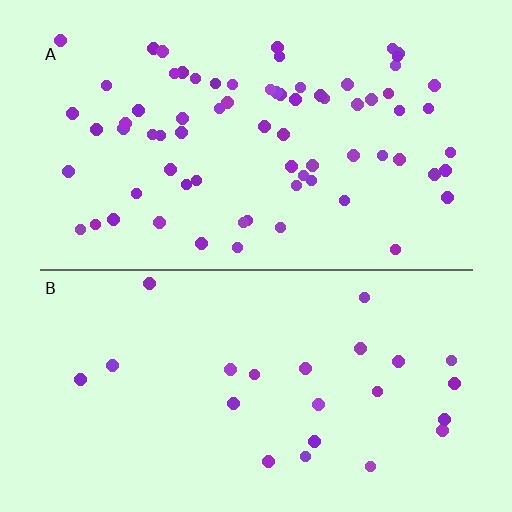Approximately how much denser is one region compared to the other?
Approximately 3.1× — region A over region B.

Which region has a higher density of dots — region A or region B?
A (the top).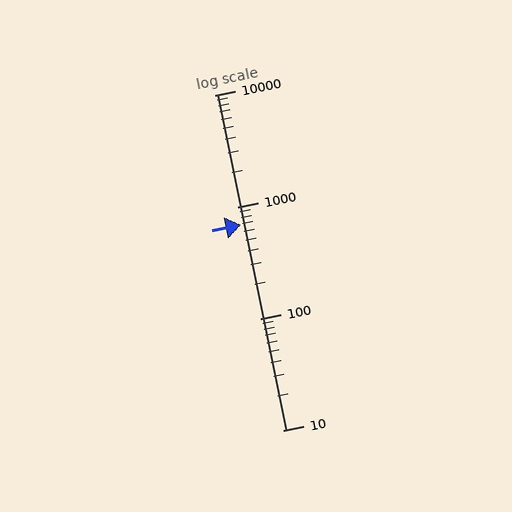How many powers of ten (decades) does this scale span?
The scale spans 3 decades, from 10 to 10000.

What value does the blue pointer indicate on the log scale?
The pointer indicates approximately 690.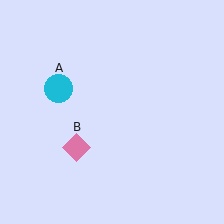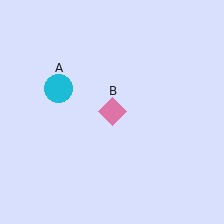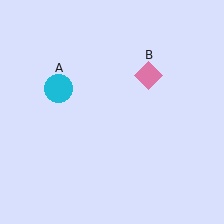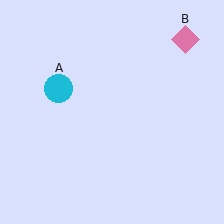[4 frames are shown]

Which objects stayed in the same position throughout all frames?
Cyan circle (object A) remained stationary.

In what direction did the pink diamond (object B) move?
The pink diamond (object B) moved up and to the right.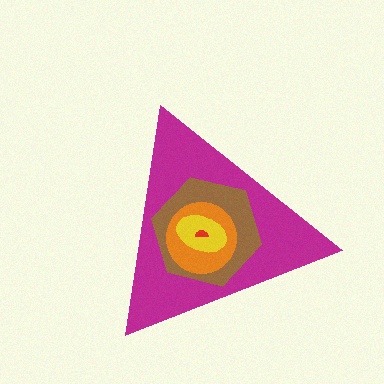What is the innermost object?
The red semicircle.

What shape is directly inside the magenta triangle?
The brown hexagon.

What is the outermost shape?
The magenta triangle.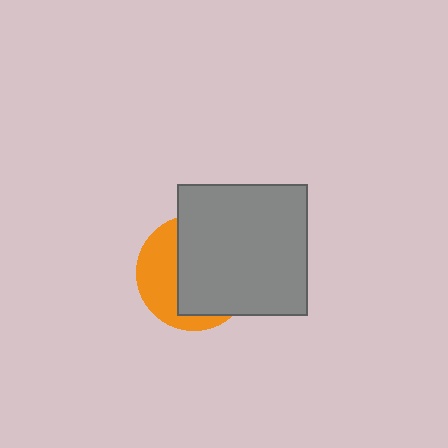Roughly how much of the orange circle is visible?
A small part of it is visible (roughly 38%).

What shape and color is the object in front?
The object in front is a gray square.